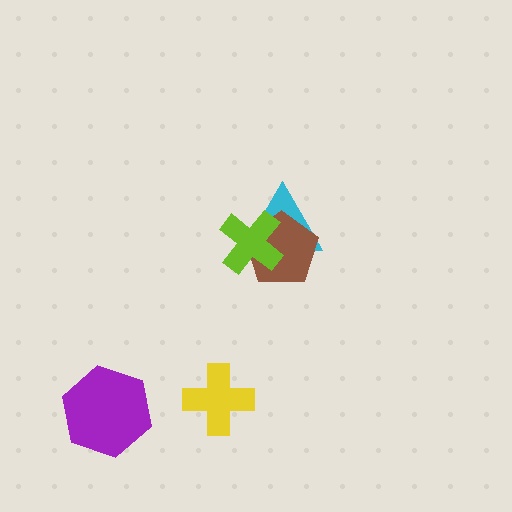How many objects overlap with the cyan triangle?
2 objects overlap with the cyan triangle.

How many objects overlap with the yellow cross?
0 objects overlap with the yellow cross.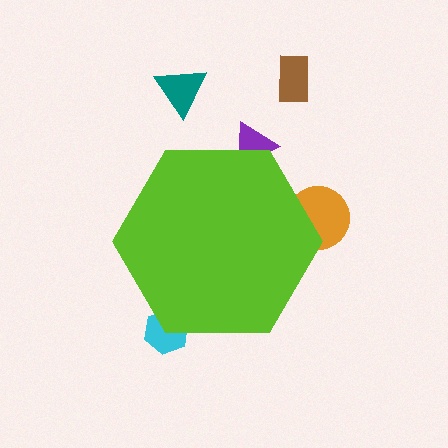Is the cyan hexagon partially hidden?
Yes, the cyan hexagon is partially hidden behind the lime hexagon.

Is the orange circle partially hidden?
Yes, the orange circle is partially hidden behind the lime hexagon.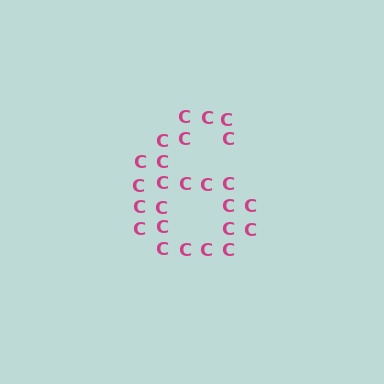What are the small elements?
The small elements are letter C's.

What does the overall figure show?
The overall figure shows the digit 6.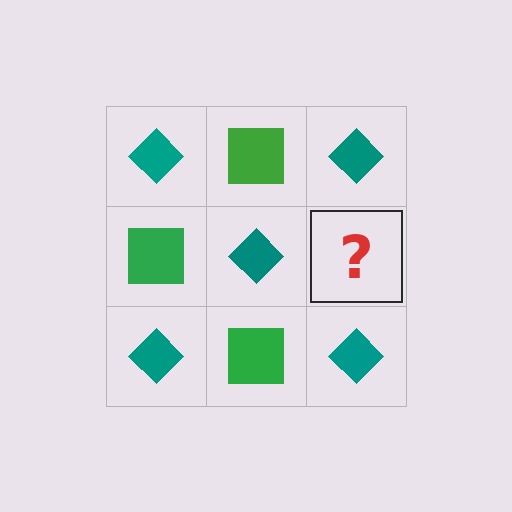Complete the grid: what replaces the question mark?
The question mark should be replaced with a green square.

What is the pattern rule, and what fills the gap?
The rule is that it alternates teal diamond and green square in a checkerboard pattern. The gap should be filled with a green square.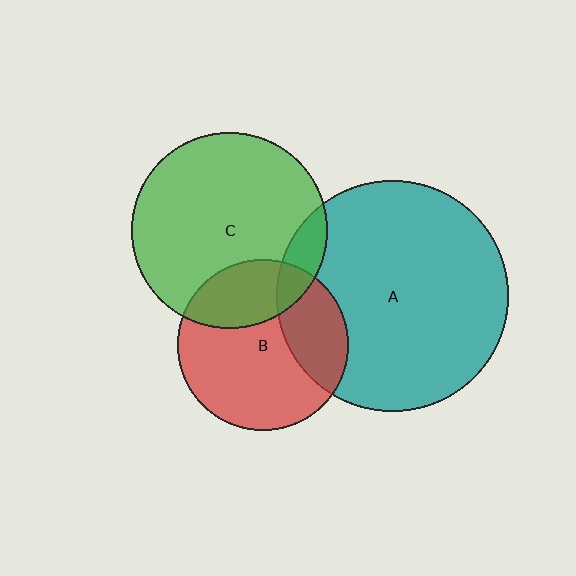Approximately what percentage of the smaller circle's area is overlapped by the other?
Approximately 25%.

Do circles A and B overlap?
Yes.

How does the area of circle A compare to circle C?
Approximately 1.4 times.